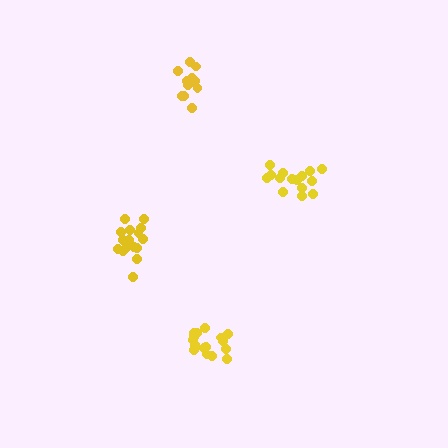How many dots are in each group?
Group 1: 11 dots, Group 2: 15 dots, Group 3: 16 dots, Group 4: 16 dots (58 total).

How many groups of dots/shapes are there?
There are 4 groups.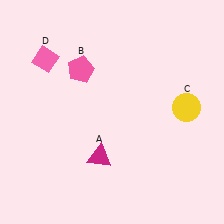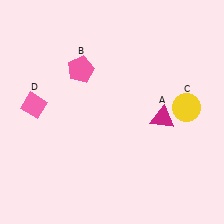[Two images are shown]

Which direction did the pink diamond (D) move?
The pink diamond (D) moved down.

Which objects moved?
The objects that moved are: the magenta triangle (A), the pink diamond (D).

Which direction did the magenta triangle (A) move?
The magenta triangle (A) moved right.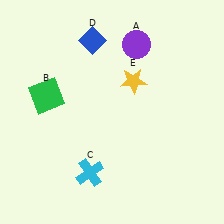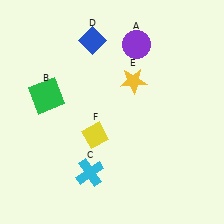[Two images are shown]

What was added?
A yellow diamond (F) was added in Image 2.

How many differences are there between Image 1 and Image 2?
There is 1 difference between the two images.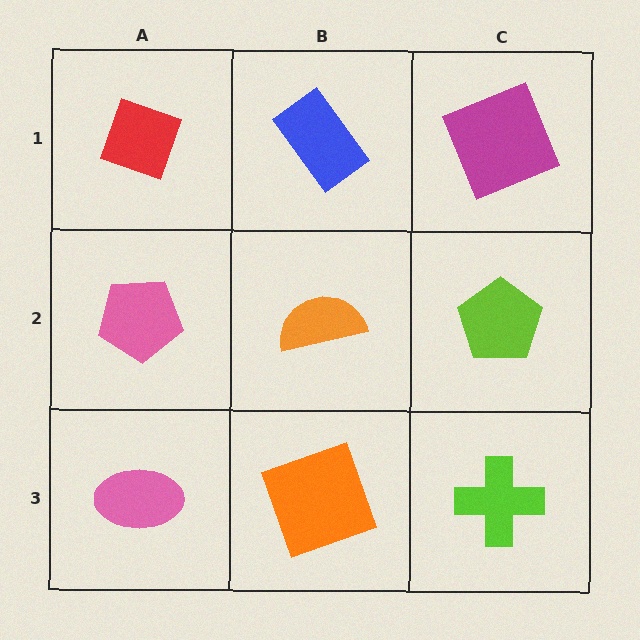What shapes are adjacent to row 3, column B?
An orange semicircle (row 2, column B), a pink ellipse (row 3, column A), a lime cross (row 3, column C).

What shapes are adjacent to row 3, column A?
A pink pentagon (row 2, column A), an orange square (row 3, column B).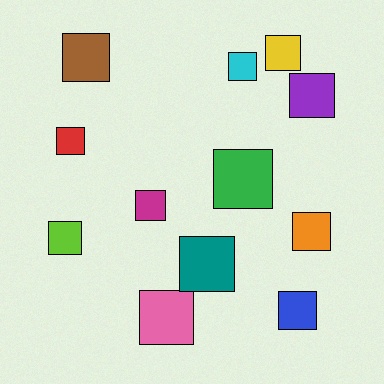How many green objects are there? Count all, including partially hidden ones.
There is 1 green object.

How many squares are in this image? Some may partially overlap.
There are 12 squares.